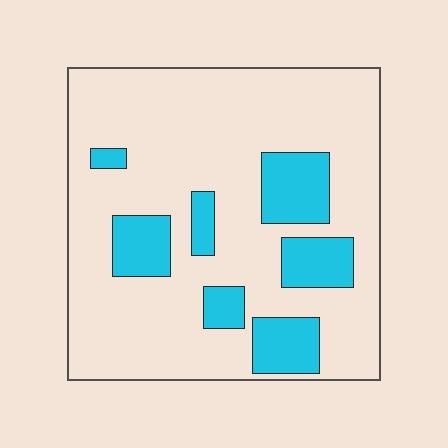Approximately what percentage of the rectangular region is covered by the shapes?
Approximately 20%.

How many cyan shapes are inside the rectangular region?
7.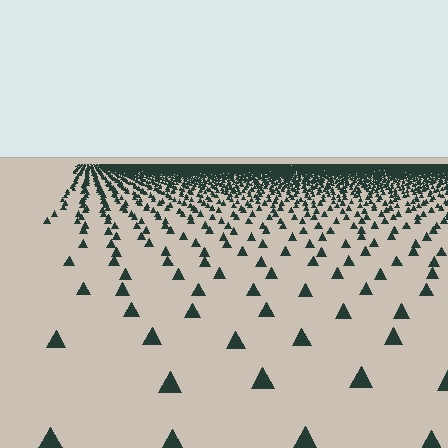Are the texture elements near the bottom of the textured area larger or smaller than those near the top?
Larger. Near the bottom, elements are closer to the viewer and appear at a bigger on-screen size.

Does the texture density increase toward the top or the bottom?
Density increases toward the top.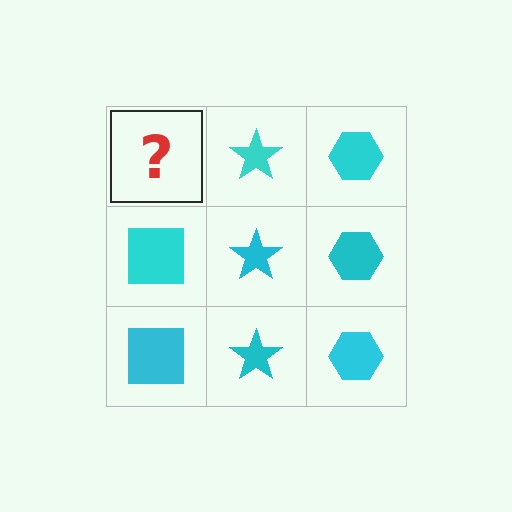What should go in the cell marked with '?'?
The missing cell should contain a cyan square.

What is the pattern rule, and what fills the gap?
The rule is that each column has a consistent shape. The gap should be filled with a cyan square.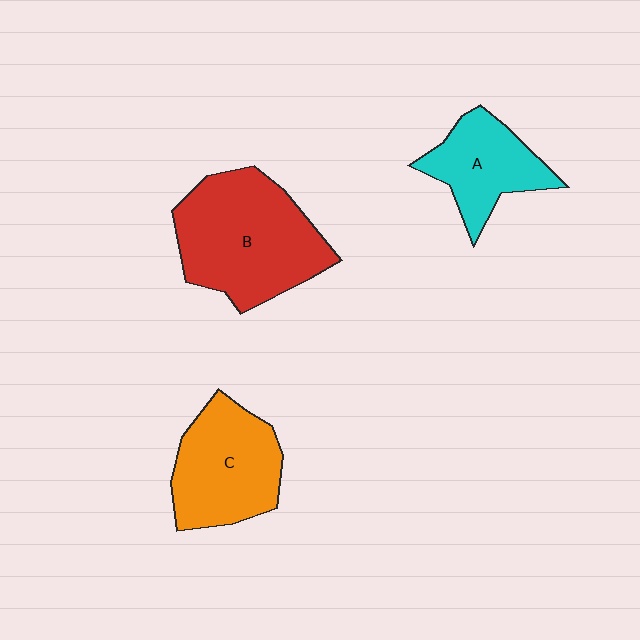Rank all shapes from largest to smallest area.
From largest to smallest: B (red), C (orange), A (cyan).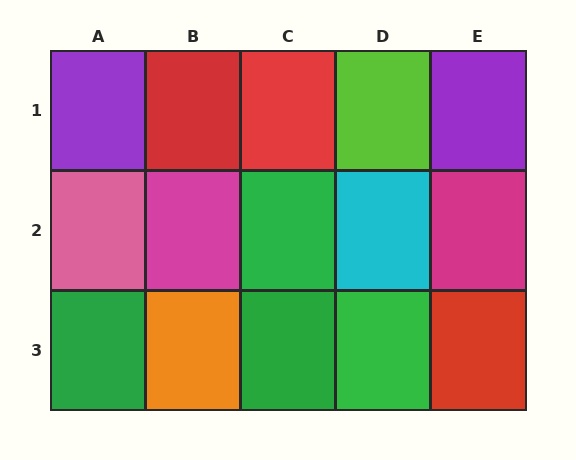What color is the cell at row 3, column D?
Green.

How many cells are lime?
1 cell is lime.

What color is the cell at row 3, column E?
Red.